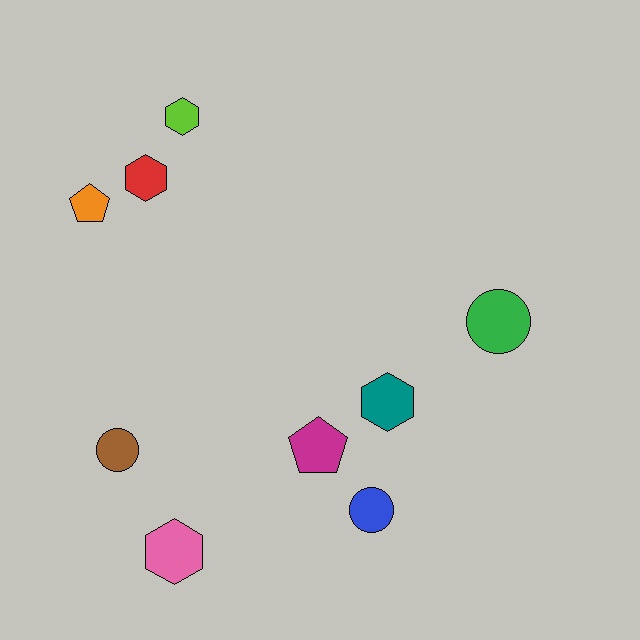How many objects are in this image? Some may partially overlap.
There are 9 objects.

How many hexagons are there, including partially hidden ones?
There are 4 hexagons.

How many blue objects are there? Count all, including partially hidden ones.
There is 1 blue object.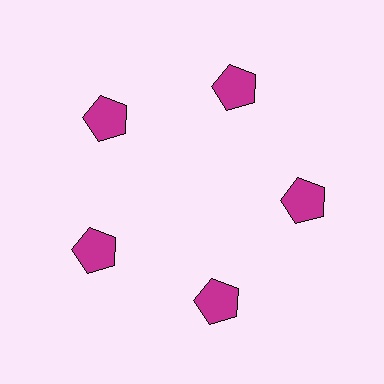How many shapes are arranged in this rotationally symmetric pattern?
There are 5 shapes, arranged in 5 groups of 1.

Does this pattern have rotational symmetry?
Yes, this pattern has 5-fold rotational symmetry. It looks the same after rotating 72 degrees around the center.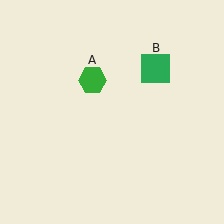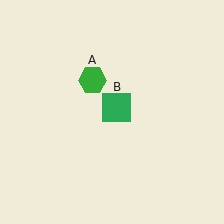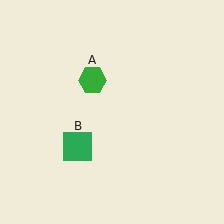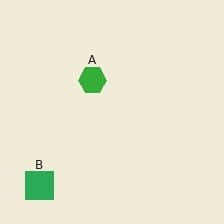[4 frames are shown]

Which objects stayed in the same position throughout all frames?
Green hexagon (object A) remained stationary.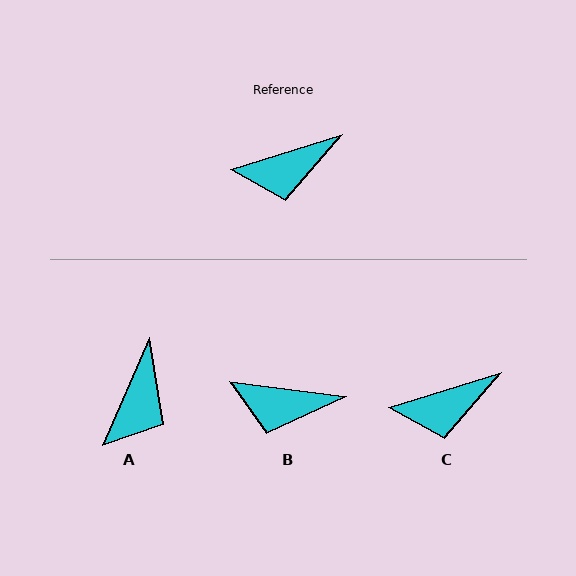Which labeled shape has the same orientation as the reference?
C.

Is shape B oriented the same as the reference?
No, it is off by about 25 degrees.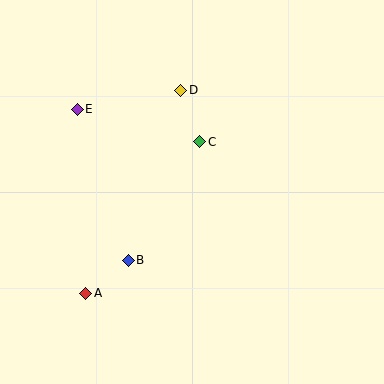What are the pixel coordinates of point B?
Point B is at (128, 260).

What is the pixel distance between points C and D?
The distance between C and D is 55 pixels.